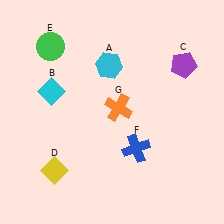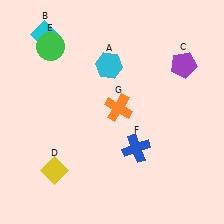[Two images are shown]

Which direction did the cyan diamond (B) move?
The cyan diamond (B) moved up.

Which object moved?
The cyan diamond (B) moved up.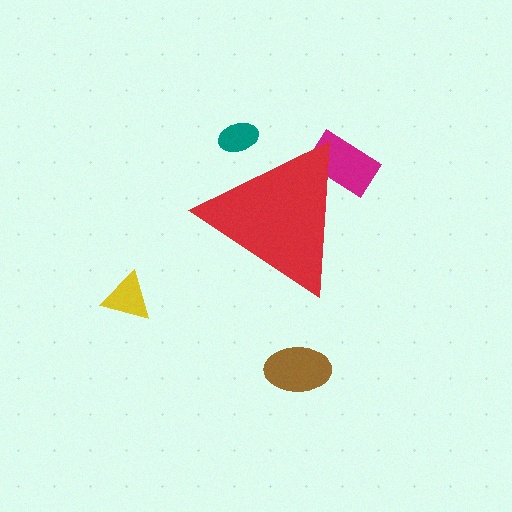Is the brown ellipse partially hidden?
No, the brown ellipse is fully visible.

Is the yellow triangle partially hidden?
No, the yellow triangle is fully visible.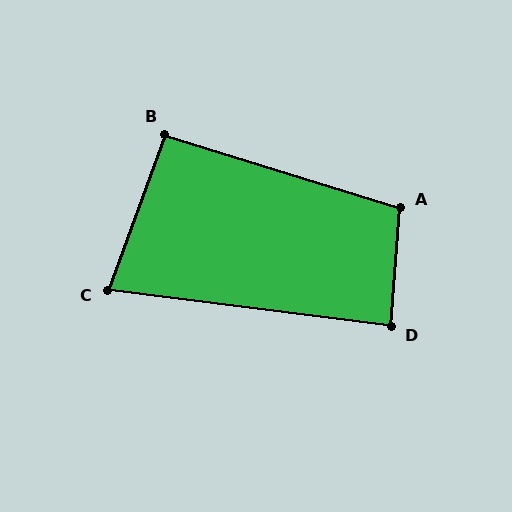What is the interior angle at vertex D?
Approximately 87 degrees (approximately right).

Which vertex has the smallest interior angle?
C, at approximately 77 degrees.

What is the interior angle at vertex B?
Approximately 93 degrees (approximately right).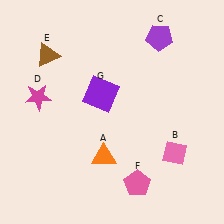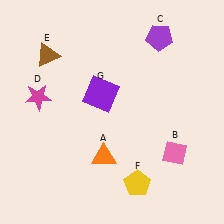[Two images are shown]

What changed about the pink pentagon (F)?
In Image 1, F is pink. In Image 2, it changed to yellow.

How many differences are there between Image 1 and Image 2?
There is 1 difference between the two images.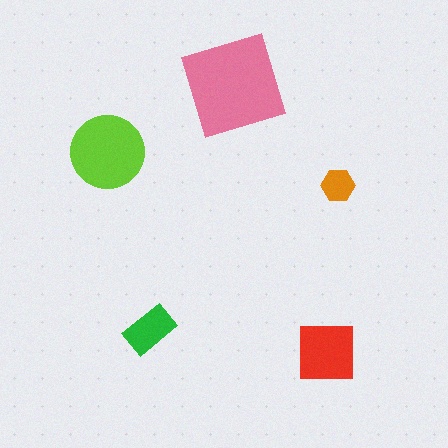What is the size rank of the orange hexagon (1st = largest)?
5th.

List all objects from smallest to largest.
The orange hexagon, the green rectangle, the red square, the lime circle, the pink diamond.